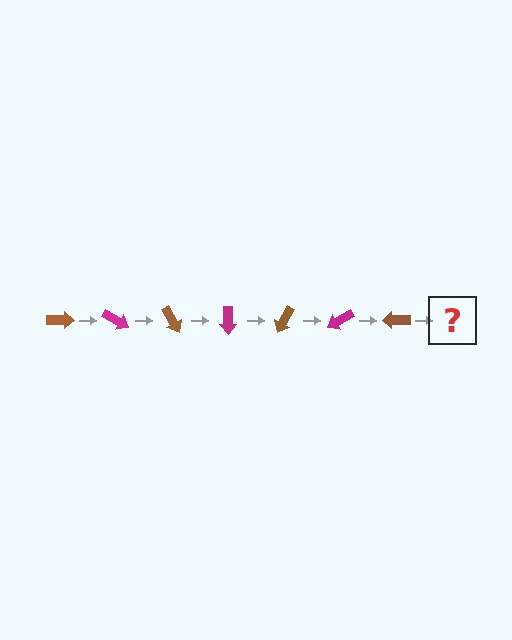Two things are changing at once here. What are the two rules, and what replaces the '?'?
The two rules are that it rotates 30 degrees each step and the color cycles through brown and magenta. The '?' should be a magenta arrow, rotated 210 degrees from the start.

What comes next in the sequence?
The next element should be a magenta arrow, rotated 210 degrees from the start.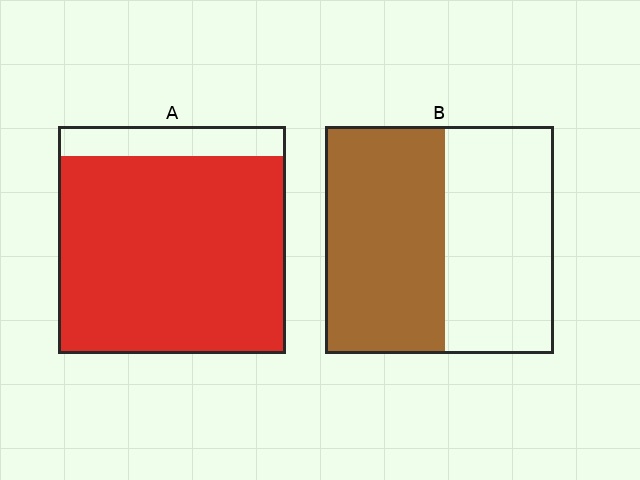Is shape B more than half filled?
Roughly half.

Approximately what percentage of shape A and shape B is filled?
A is approximately 85% and B is approximately 50%.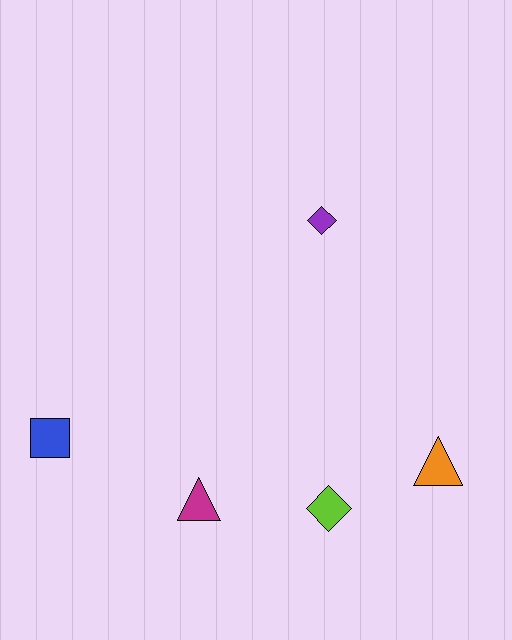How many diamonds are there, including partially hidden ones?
There are 2 diamonds.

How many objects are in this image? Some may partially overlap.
There are 5 objects.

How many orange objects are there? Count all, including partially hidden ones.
There is 1 orange object.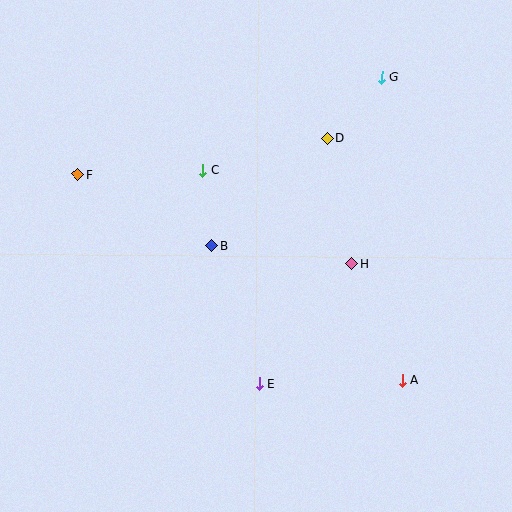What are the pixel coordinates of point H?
Point H is at (351, 264).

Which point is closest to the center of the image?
Point B at (212, 245) is closest to the center.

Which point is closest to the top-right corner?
Point G is closest to the top-right corner.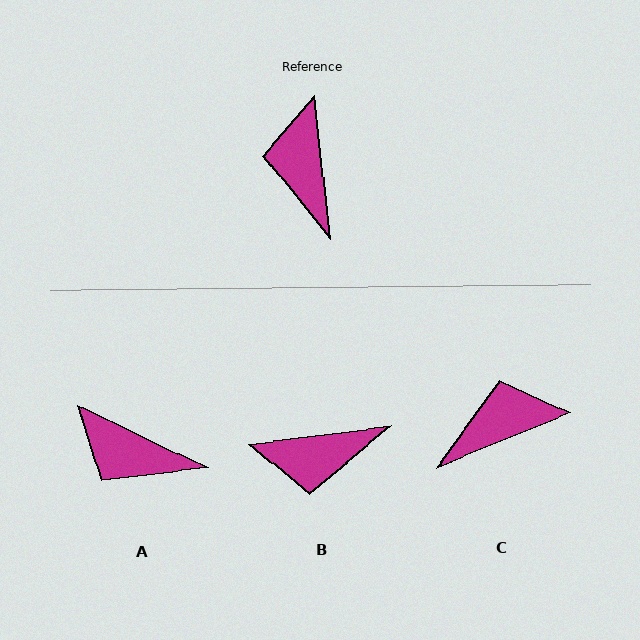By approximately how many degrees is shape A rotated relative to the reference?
Approximately 58 degrees counter-clockwise.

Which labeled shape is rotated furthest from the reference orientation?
B, about 91 degrees away.